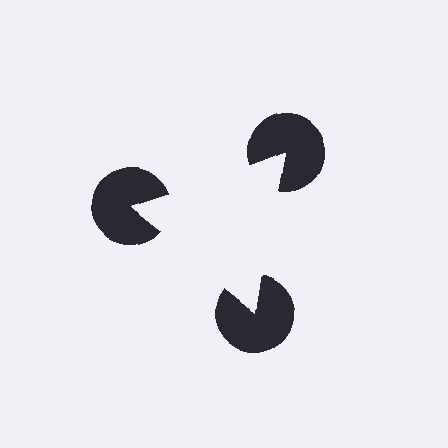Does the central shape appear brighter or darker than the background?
It typically appears slightly brighter than the background, even though no actual brightness change is drawn.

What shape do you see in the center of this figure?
An illusory triangle — its edges are inferred from the aligned wedge cuts in the pac-man discs, not physically drawn.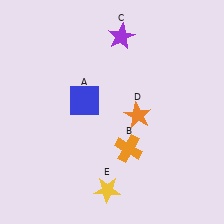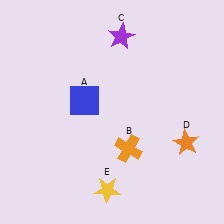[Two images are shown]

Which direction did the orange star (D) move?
The orange star (D) moved right.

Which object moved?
The orange star (D) moved right.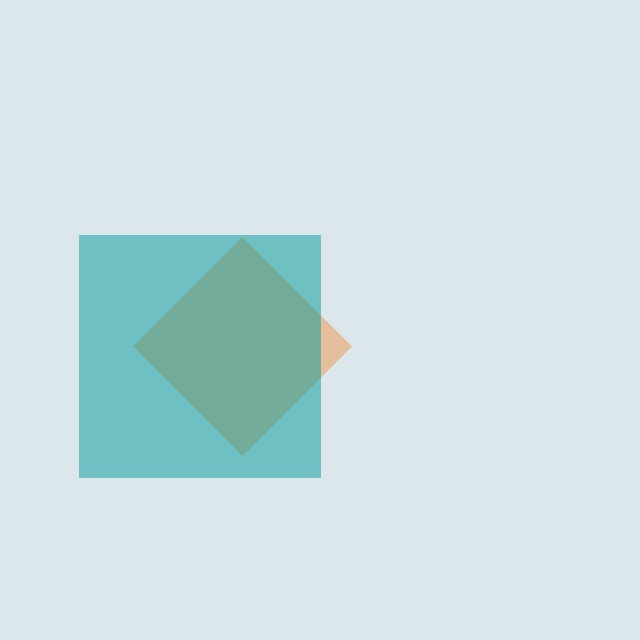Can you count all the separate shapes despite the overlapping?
Yes, there are 2 separate shapes.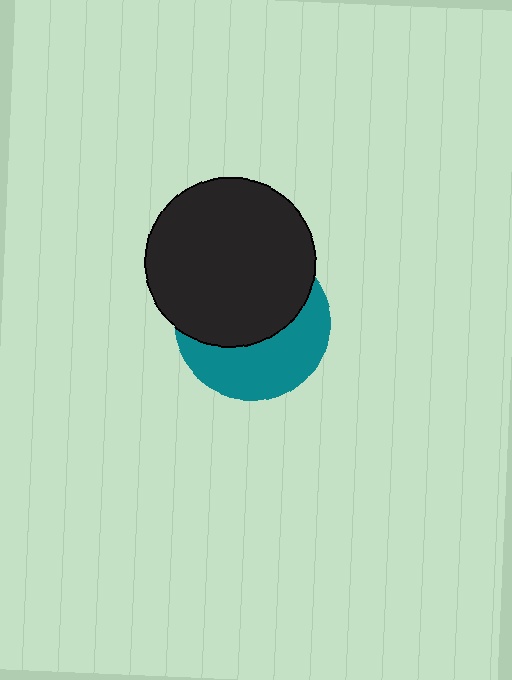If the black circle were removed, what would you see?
You would see the complete teal circle.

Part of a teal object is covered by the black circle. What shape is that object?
It is a circle.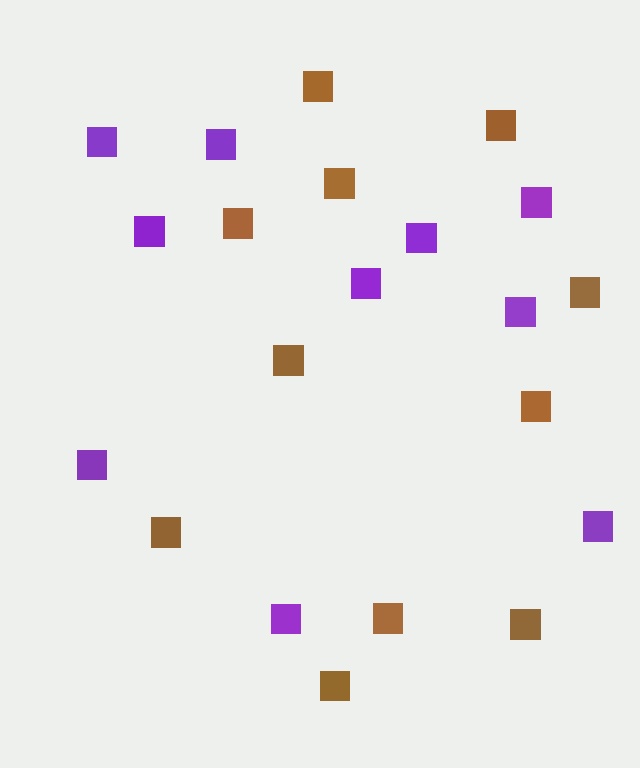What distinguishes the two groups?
There are 2 groups: one group of purple squares (10) and one group of brown squares (11).